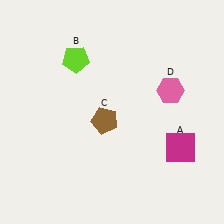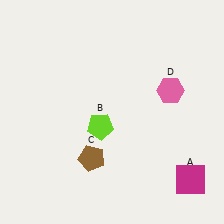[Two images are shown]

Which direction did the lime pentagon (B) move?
The lime pentagon (B) moved down.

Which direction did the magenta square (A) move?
The magenta square (A) moved down.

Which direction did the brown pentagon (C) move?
The brown pentagon (C) moved down.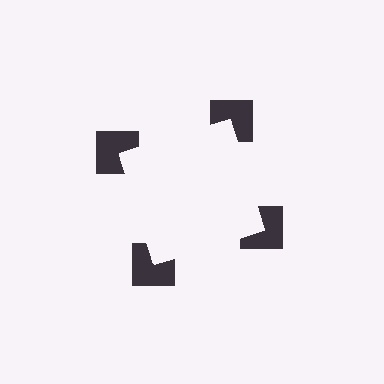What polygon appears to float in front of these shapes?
An illusory square — its edges are inferred from the aligned wedge cuts in the notched squares, not physically drawn.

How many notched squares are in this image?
There are 4 — one at each vertex of the illusory square.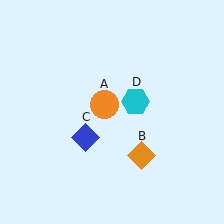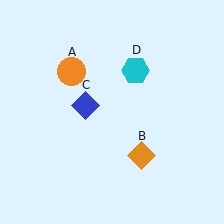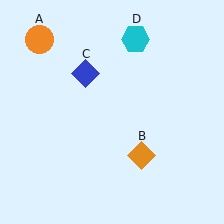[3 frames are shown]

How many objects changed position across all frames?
3 objects changed position: orange circle (object A), blue diamond (object C), cyan hexagon (object D).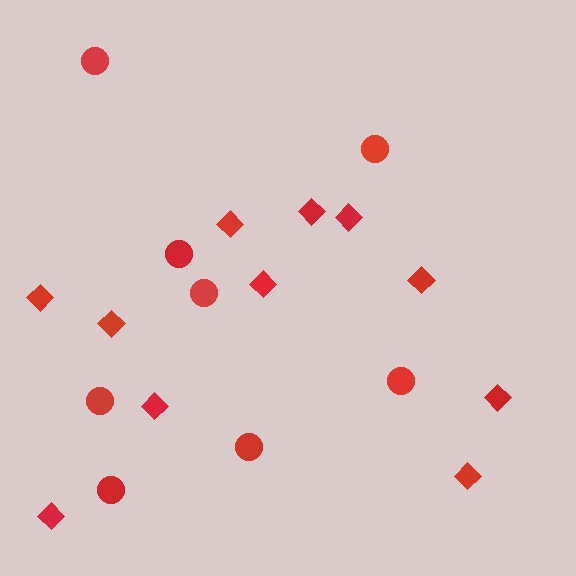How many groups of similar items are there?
There are 2 groups: one group of circles (8) and one group of diamonds (11).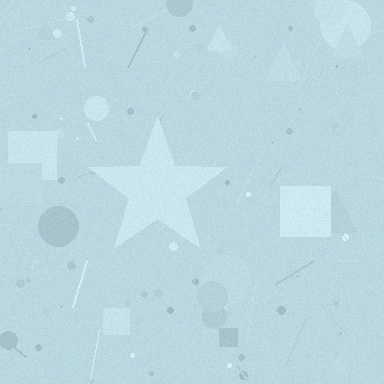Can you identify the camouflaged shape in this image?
The camouflaged shape is a star.